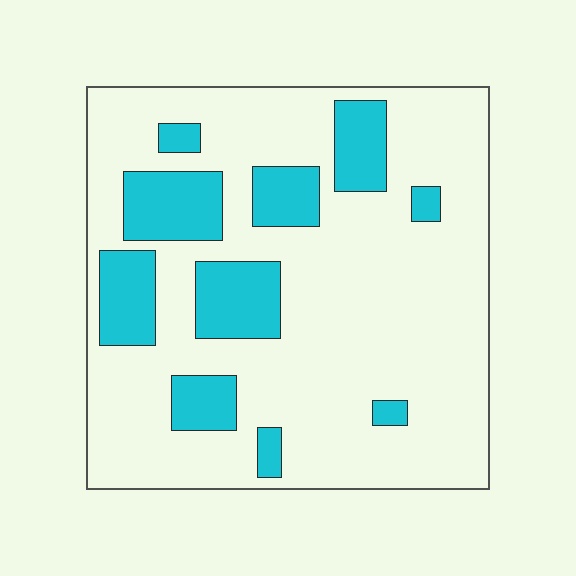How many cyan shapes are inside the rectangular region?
10.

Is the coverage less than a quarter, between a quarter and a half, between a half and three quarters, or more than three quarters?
Less than a quarter.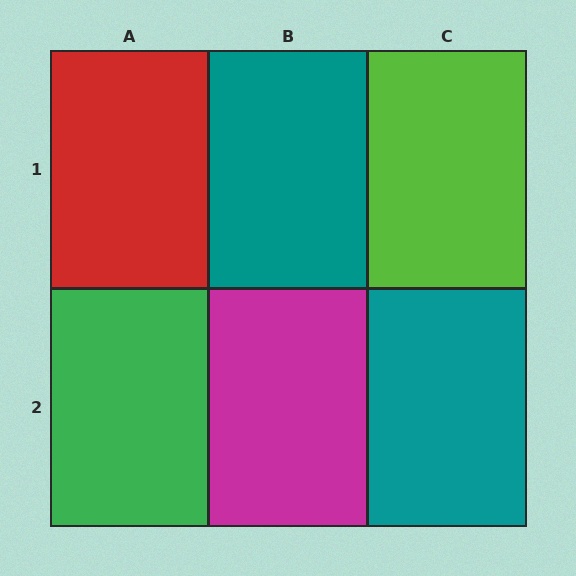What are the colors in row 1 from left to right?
Red, teal, lime.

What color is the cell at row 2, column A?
Green.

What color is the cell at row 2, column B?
Magenta.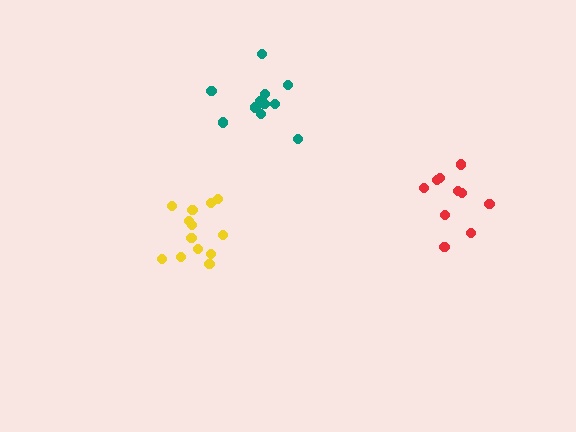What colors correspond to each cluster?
The clusters are colored: red, yellow, teal.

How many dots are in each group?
Group 1: 10 dots, Group 2: 13 dots, Group 3: 11 dots (34 total).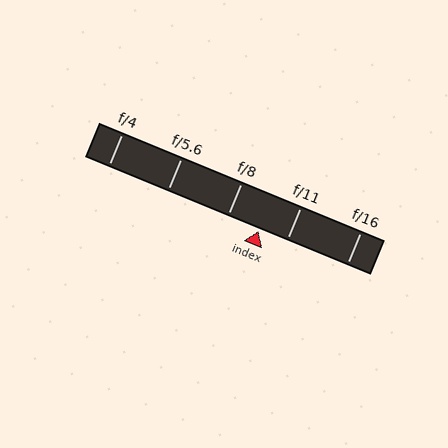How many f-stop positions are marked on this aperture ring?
There are 5 f-stop positions marked.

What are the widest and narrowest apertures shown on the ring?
The widest aperture shown is f/4 and the narrowest is f/16.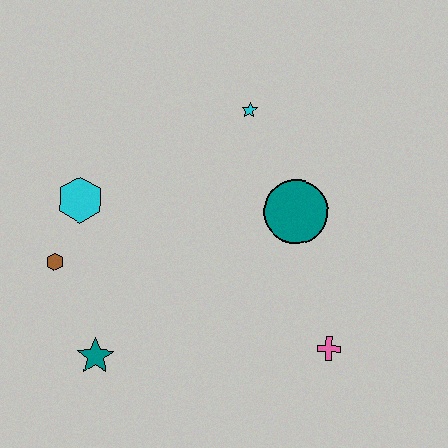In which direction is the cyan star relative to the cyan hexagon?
The cyan star is to the right of the cyan hexagon.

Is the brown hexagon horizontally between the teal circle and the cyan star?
No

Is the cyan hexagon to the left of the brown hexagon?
No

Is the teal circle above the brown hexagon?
Yes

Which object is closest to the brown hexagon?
The cyan hexagon is closest to the brown hexagon.